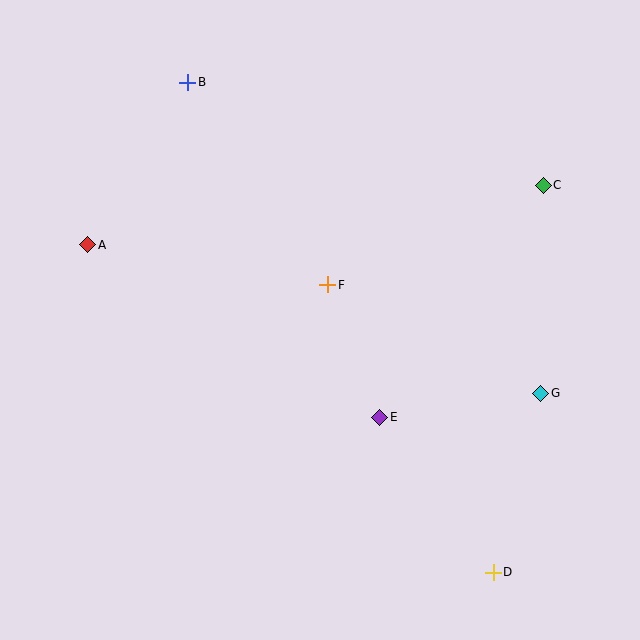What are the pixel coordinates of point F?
Point F is at (328, 285).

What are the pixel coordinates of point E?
Point E is at (380, 417).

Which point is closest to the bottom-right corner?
Point D is closest to the bottom-right corner.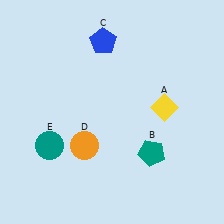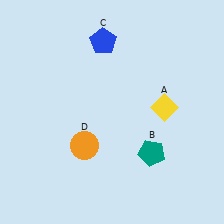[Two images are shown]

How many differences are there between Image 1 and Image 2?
There is 1 difference between the two images.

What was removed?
The teal circle (E) was removed in Image 2.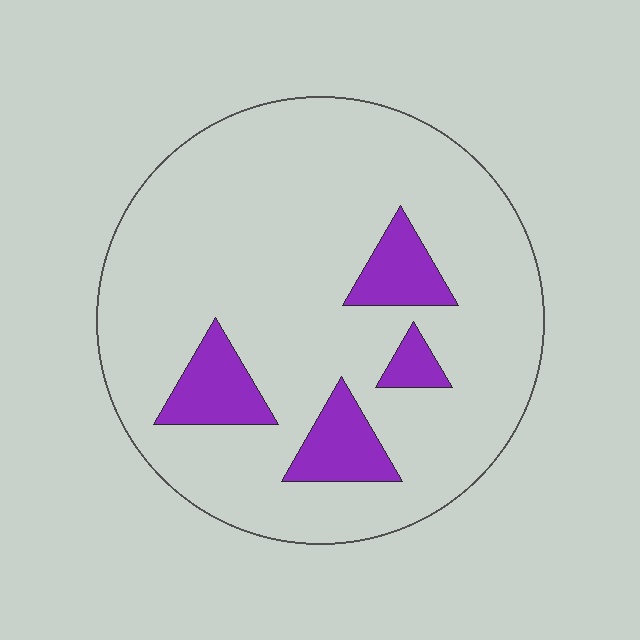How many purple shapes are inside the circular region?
4.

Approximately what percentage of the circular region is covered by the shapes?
Approximately 15%.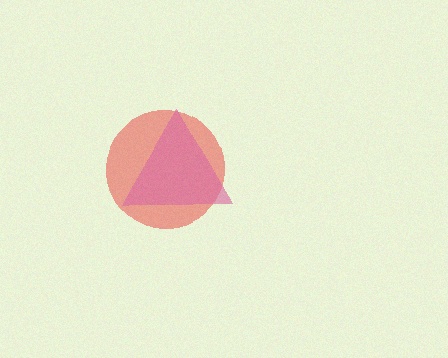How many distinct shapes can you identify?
There are 2 distinct shapes: a red circle, a pink triangle.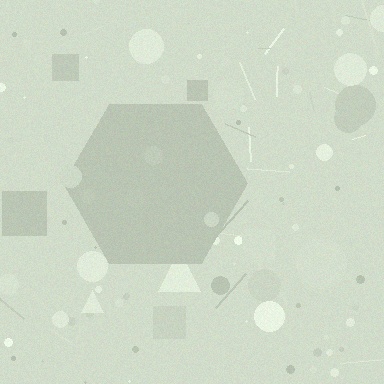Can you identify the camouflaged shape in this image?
The camouflaged shape is a hexagon.